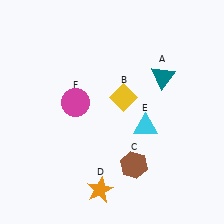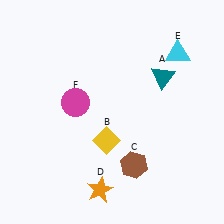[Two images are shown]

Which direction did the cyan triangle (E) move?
The cyan triangle (E) moved up.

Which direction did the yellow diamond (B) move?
The yellow diamond (B) moved down.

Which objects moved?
The objects that moved are: the yellow diamond (B), the cyan triangle (E).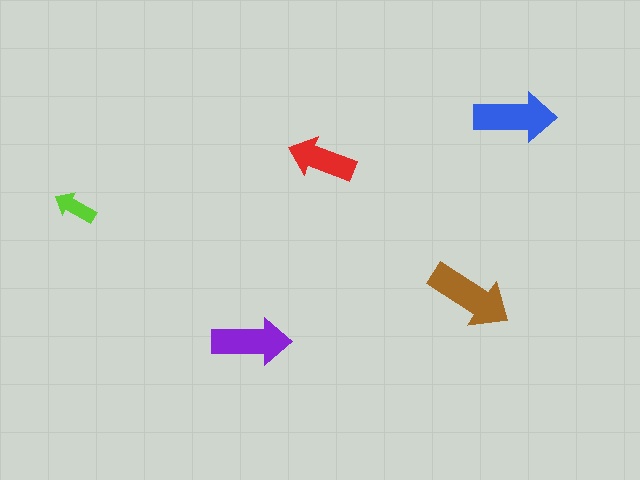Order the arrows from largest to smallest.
the brown one, the blue one, the purple one, the red one, the lime one.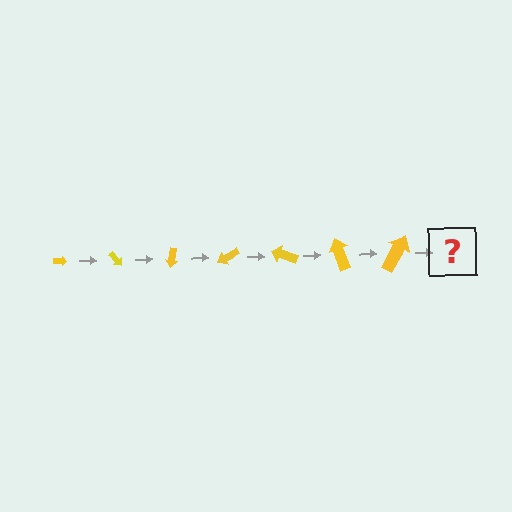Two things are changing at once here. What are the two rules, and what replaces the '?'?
The two rules are that the arrow grows larger each step and it rotates 50 degrees each step. The '?' should be an arrow, larger than the previous one and rotated 350 degrees from the start.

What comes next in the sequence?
The next element should be an arrow, larger than the previous one and rotated 350 degrees from the start.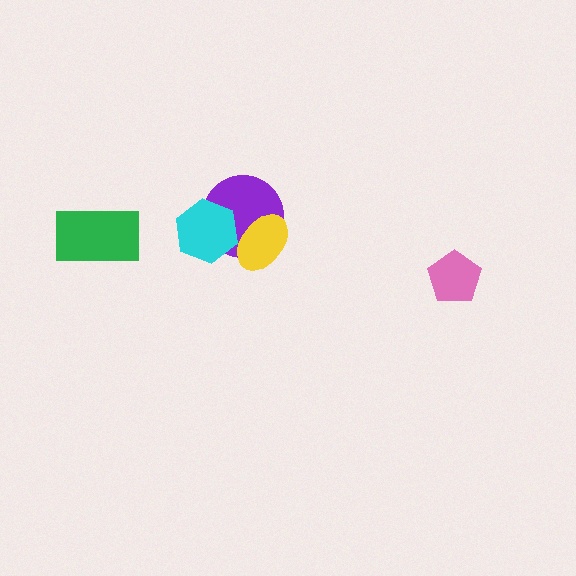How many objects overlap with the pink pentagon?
0 objects overlap with the pink pentagon.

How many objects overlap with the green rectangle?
0 objects overlap with the green rectangle.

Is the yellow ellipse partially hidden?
Yes, it is partially covered by another shape.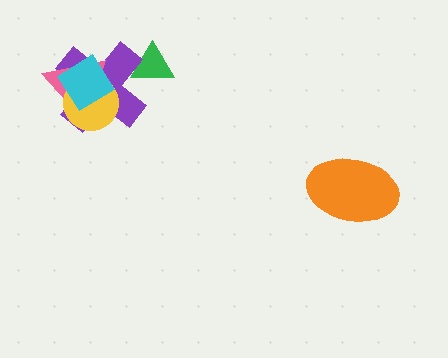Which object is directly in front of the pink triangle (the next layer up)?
The yellow circle is directly in front of the pink triangle.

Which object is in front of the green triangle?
The purple cross is in front of the green triangle.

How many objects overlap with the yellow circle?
3 objects overlap with the yellow circle.